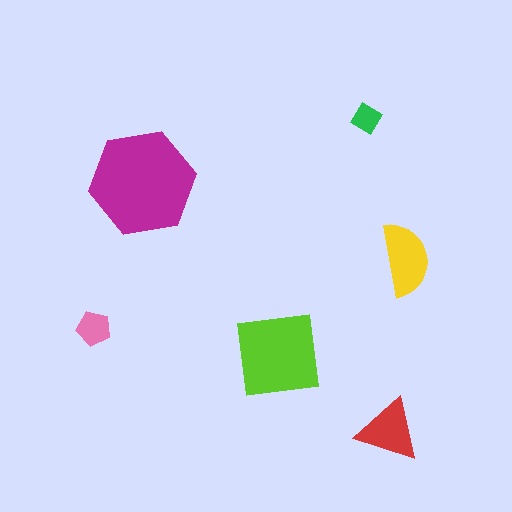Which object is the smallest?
The green diamond.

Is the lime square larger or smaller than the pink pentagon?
Larger.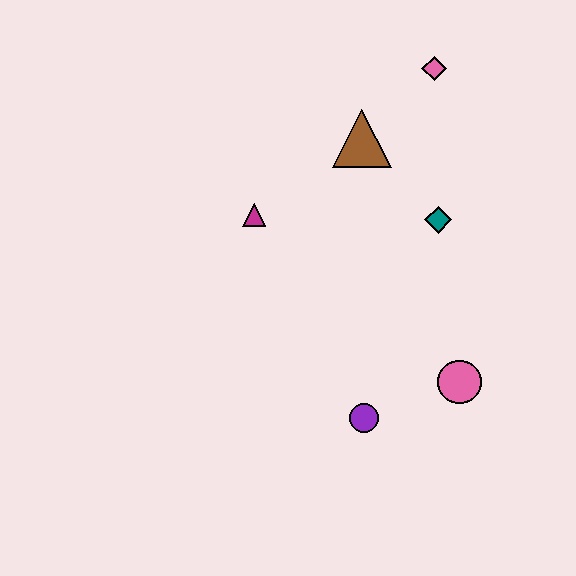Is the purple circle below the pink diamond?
Yes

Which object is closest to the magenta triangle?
The brown triangle is closest to the magenta triangle.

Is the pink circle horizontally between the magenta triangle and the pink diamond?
No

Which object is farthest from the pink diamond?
The purple circle is farthest from the pink diamond.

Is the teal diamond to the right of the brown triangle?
Yes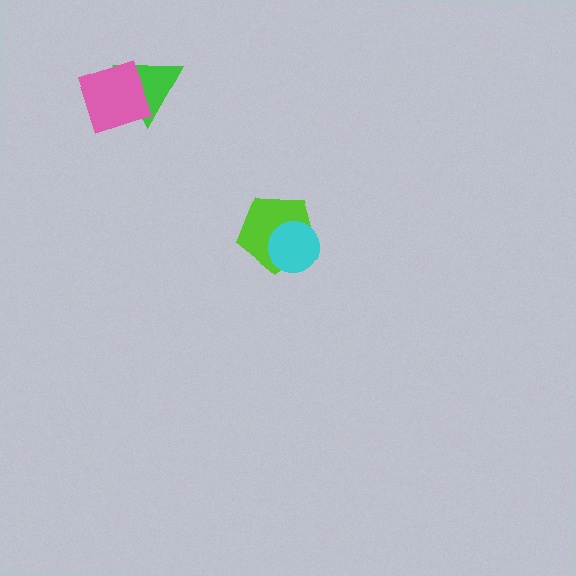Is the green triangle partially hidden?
Yes, it is partially covered by another shape.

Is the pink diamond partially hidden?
No, no other shape covers it.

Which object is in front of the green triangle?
The pink diamond is in front of the green triangle.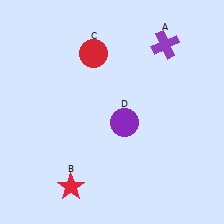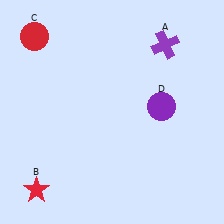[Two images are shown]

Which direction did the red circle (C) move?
The red circle (C) moved left.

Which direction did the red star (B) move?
The red star (B) moved left.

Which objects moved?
The objects that moved are: the red star (B), the red circle (C), the purple circle (D).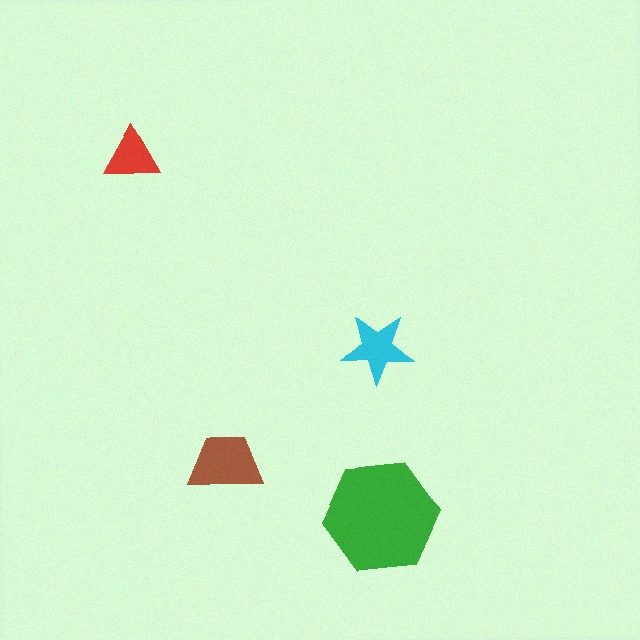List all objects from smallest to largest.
The red triangle, the cyan star, the brown trapezoid, the green hexagon.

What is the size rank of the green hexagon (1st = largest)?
1st.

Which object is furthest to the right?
The green hexagon is rightmost.